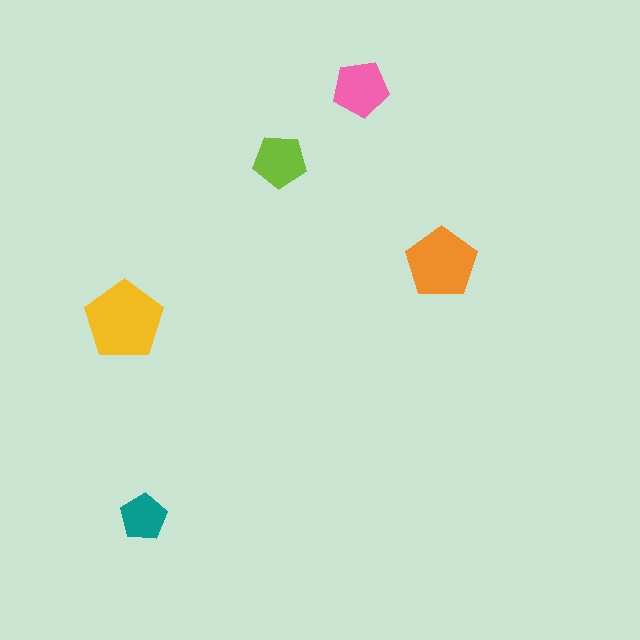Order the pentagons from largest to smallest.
the yellow one, the orange one, the pink one, the lime one, the teal one.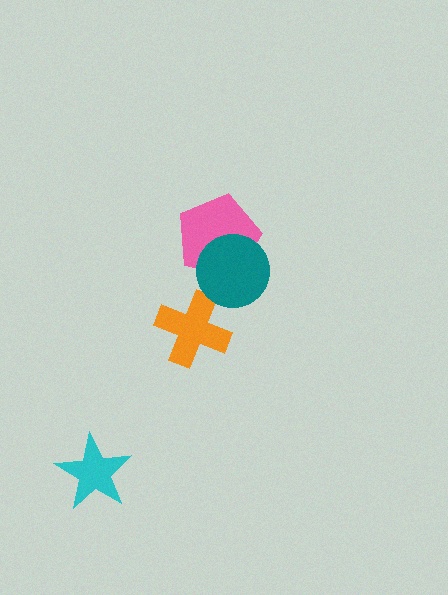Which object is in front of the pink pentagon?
The teal circle is in front of the pink pentagon.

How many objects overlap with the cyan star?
0 objects overlap with the cyan star.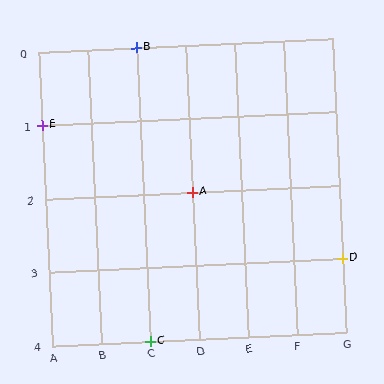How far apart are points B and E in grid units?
Points B and E are 2 columns and 1 row apart (about 2.2 grid units diagonally).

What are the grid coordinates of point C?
Point C is at grid coordinates (C, 4).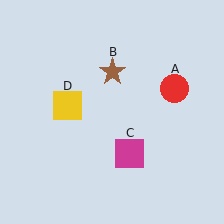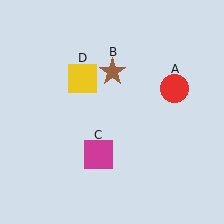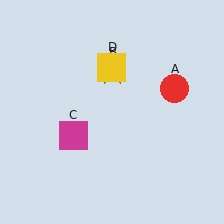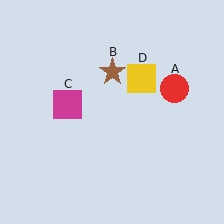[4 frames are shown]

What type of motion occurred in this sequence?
The magenta square (object C), yellow square (object D) rotated clockwise around the center of the scene.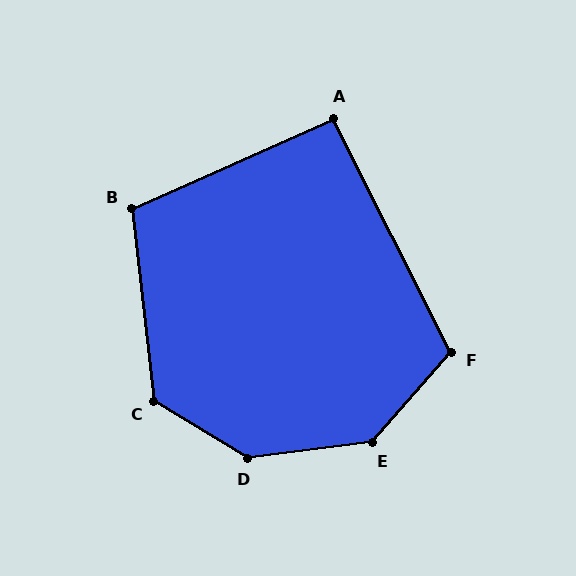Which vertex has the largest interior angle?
D, at approximately 141 degrees.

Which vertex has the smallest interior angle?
A, at approximately 93 degrees.